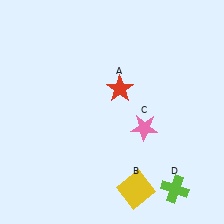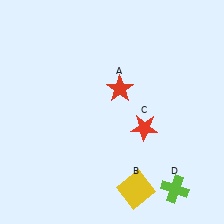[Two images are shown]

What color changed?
The star (C) changed from pink in Image 1 to red in Image 2.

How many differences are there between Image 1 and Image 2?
There is 1 difference between the two images.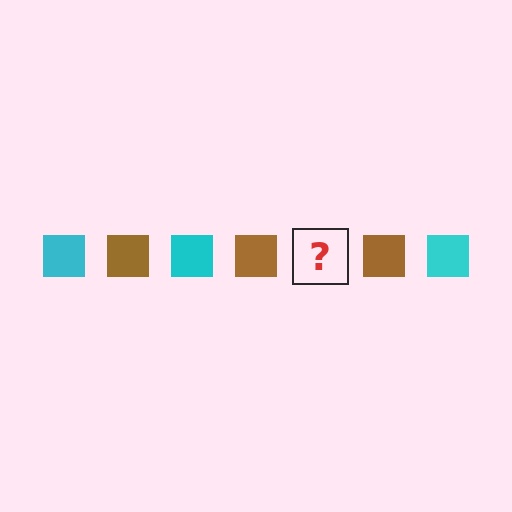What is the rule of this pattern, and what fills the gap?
The rule is that the pattern cycles through cyan, brown squares. The gap should be filled with a cyan square.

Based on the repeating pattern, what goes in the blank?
The blank should be a cyan square.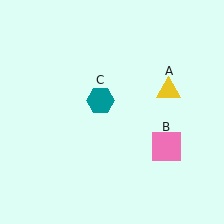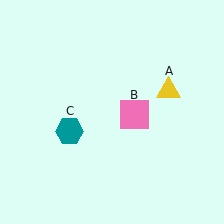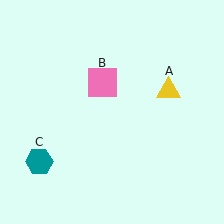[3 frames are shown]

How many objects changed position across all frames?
2 objects changed position: pink square (object B), teal hexagon (object C).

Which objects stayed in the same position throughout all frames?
Yellow triangle (object A) remained stationary.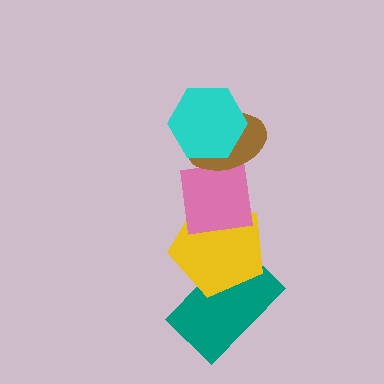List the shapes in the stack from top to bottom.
From top to bottom: the cyan hexagon, the brown ellipse, the pink square, the yellow pentagon, the teal rectangle.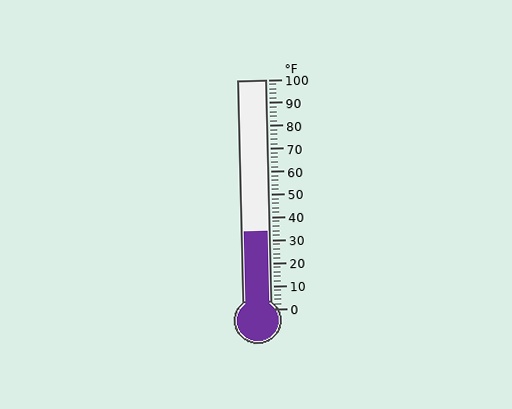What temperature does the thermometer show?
The thermometer shows approximately 34°F.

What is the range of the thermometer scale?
The thermometer scale ranges from 0°F to 100°F.